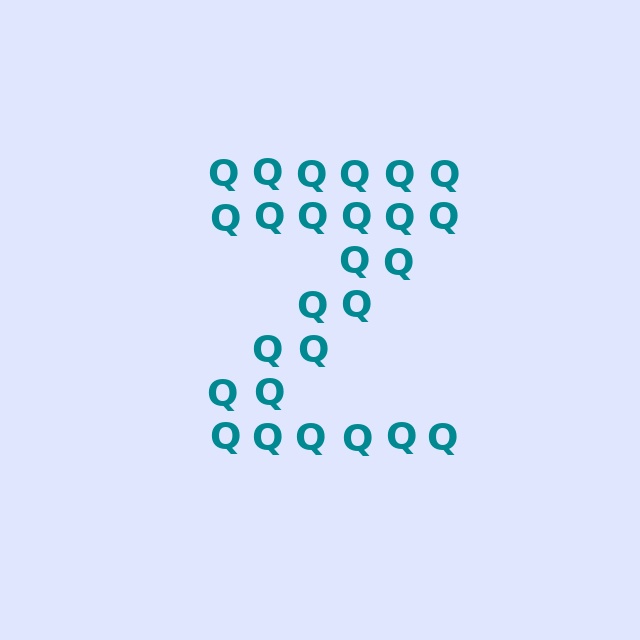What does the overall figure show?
The overall figure shows the letter Z.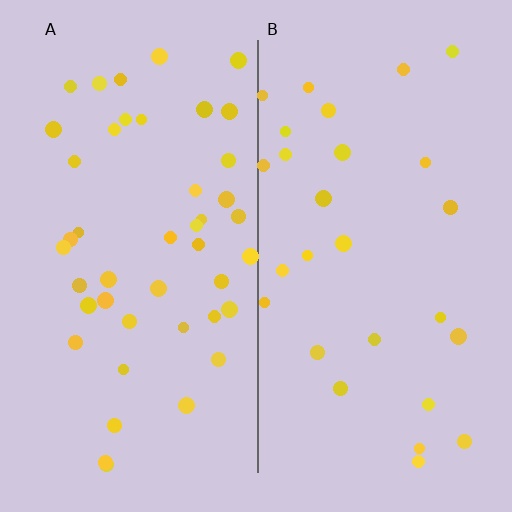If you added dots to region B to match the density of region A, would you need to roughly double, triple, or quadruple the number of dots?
Approximately double.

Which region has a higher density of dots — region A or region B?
A (the left).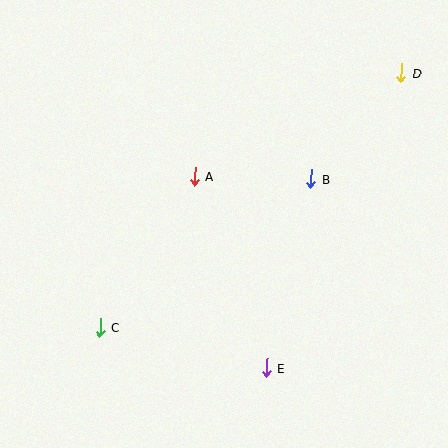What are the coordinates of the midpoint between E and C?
The midpoint between E and C is at (183, 348).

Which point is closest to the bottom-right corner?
Point E is closest to the bottom-right corner.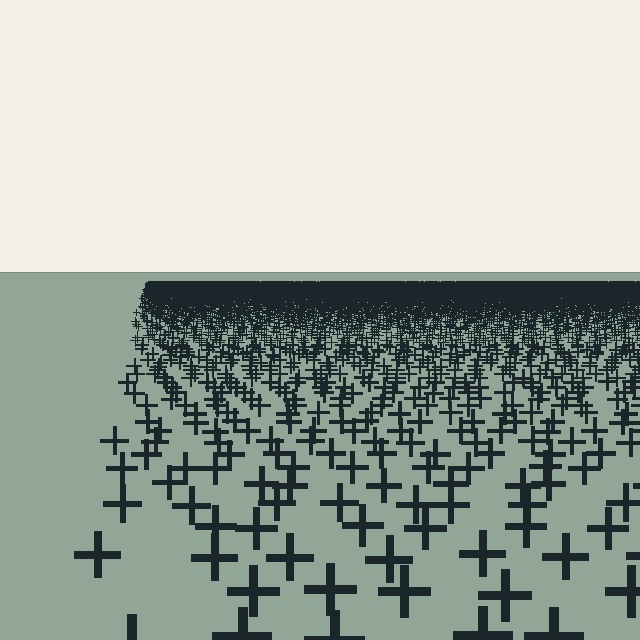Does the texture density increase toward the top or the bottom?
Density increases toward the top.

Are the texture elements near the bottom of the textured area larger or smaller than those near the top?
Larger. Near the bottom, elements are closer to the viewer and appear at a bigger on-screen size.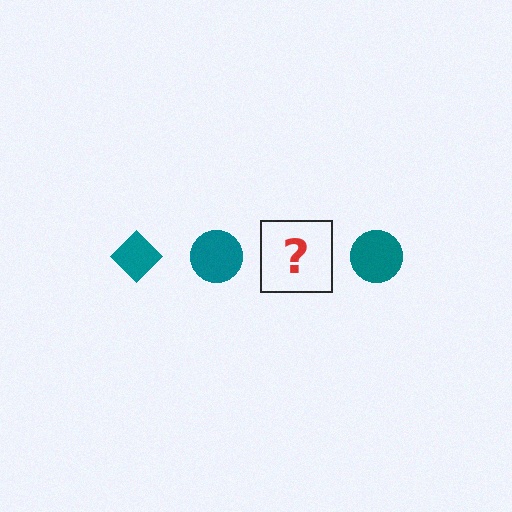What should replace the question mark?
The question mark should be replaced with a teal diamond.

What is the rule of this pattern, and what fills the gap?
The rule is that the pattern cycles through diamond, circle shapes in teal. The gap should be filled with a teal diamond.